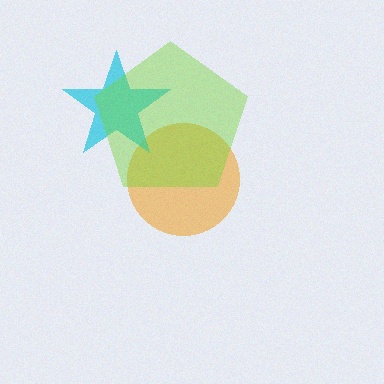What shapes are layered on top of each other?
The layered shapes are: an orange circle, a cyan star, a lime pentagon.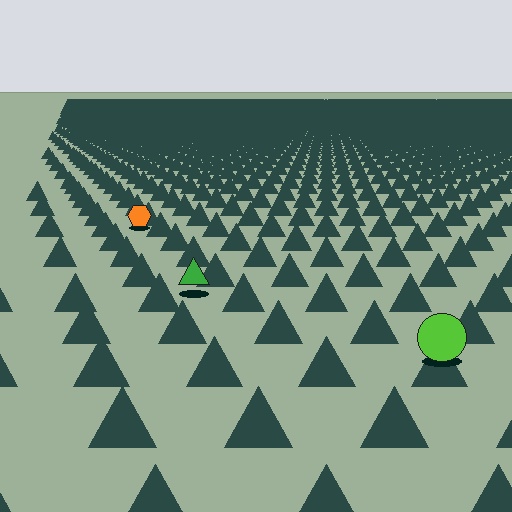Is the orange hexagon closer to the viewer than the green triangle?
No. The green triangle is closer — you can tell from the texture gradient: the ground texture is coarser near it.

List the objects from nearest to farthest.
From nearest to farthest: the lime circle, the green triangle, the orange hexagon.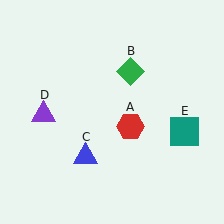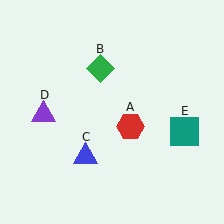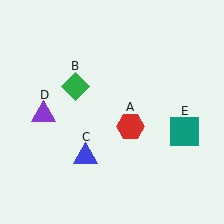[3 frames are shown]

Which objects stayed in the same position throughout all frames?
Red hexagon (object A) and blue triangle (object C) and purple triangle (object D) and teal square (object E) remained stationary.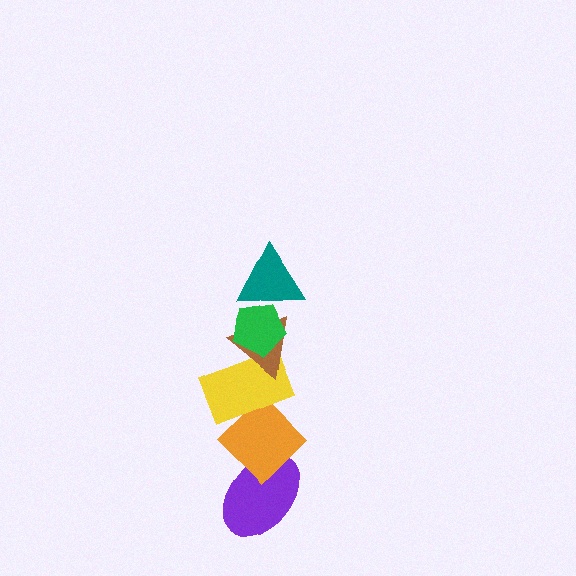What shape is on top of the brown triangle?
The teal triangle is on top of the brown triangle.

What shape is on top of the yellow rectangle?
The brown triangle is on top of the yellow rectangle.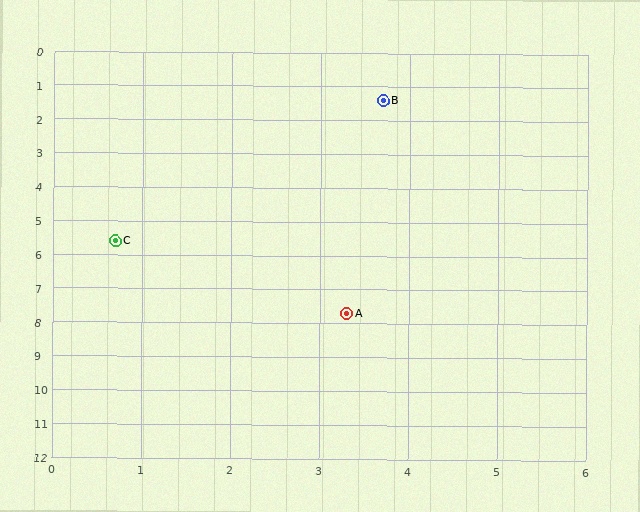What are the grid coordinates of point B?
Point B is at approximately (3.7, 1.4).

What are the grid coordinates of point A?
Point A is at approximately (3.3, 7.7).